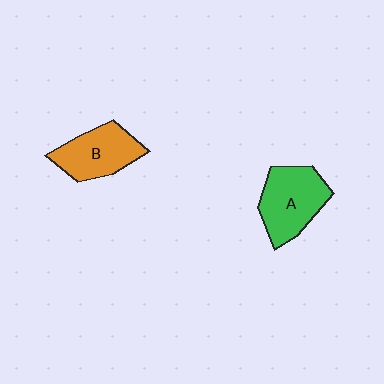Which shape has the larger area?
Shape A (green).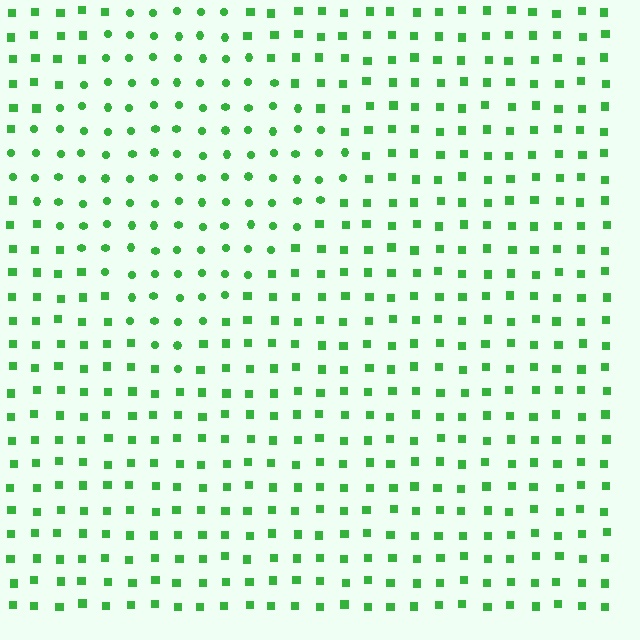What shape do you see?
I see a diamond.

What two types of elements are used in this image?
The image uses circles inside the diamond region and squares outside it.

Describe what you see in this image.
The image is filled with small green elements arranged in a uniform grid. A diamond-shaped region contains circles, while the surrounding area contains squares. The boundary is defined purely by the change in element shape.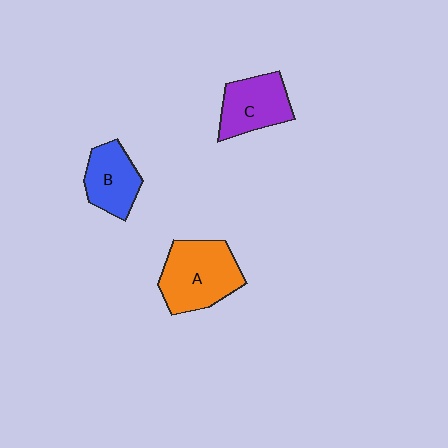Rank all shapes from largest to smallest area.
From largest to smallest: A (orange), C (purple), B (blue).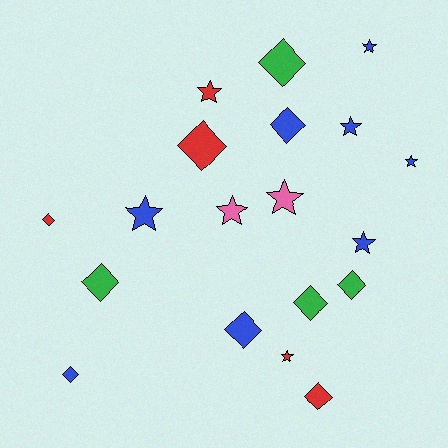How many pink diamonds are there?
There are no pink diamonds.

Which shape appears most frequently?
Diamond, with 10 objects.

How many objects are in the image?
There are 19 objects.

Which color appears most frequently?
Blue, with 8 objects.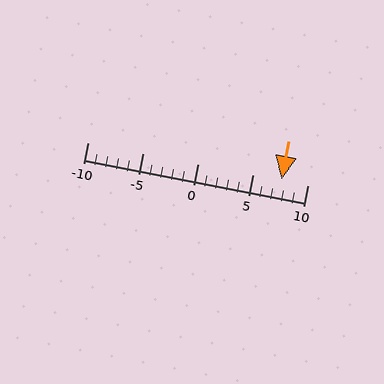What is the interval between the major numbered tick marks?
The major tick marks are spaced 5 units apart.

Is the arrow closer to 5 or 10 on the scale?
The arrow is closer to 10.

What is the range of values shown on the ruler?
The ruler shows values from -10 to 10.